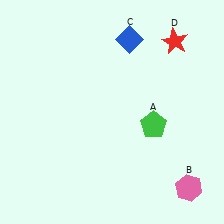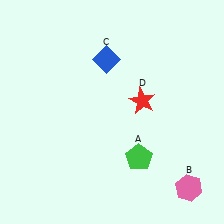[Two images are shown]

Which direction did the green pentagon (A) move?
The green pentagon (A) moved down.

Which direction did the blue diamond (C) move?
The blue diamond (C) moved left.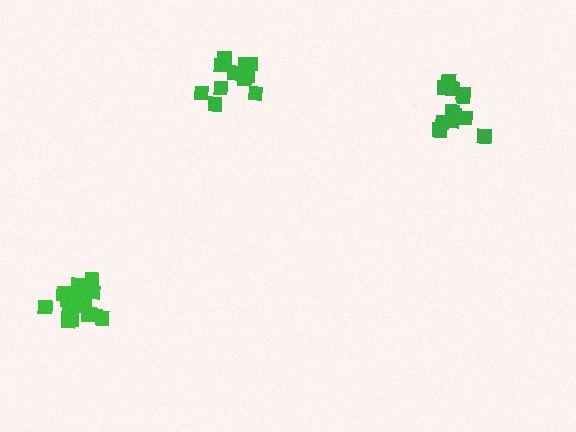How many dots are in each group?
Group 1: 13 dots, Group 2: 13 dots, Group 3: 17 dots (43 total).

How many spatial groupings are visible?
There are 3 spatial groupings.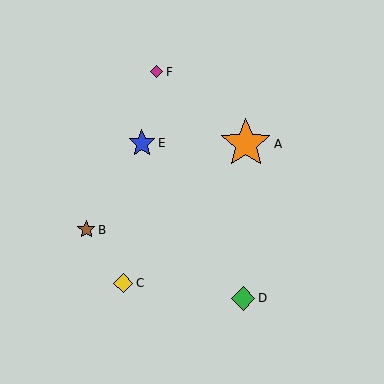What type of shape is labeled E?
Shape E is a blue star.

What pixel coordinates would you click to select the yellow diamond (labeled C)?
Click at (123, 283) to select the yellow diamond C.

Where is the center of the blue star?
The center of the blue star is at (142, 143).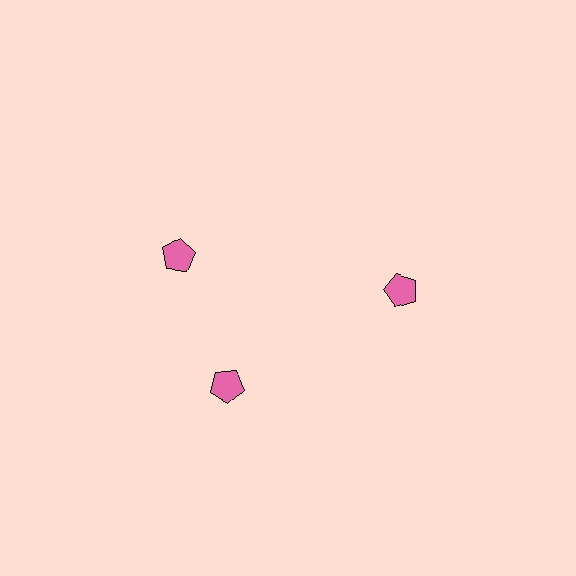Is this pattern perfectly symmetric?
No. The 3 pink pentagons are arranged in a ring, but one element near the 11 o'clock position is rotated out of alignment along the ring, breaking the 3-fold rotational symmetry.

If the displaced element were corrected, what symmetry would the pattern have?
It would have 3-fold rotational symmetry — the pattern would map onto itself every 120 degrees.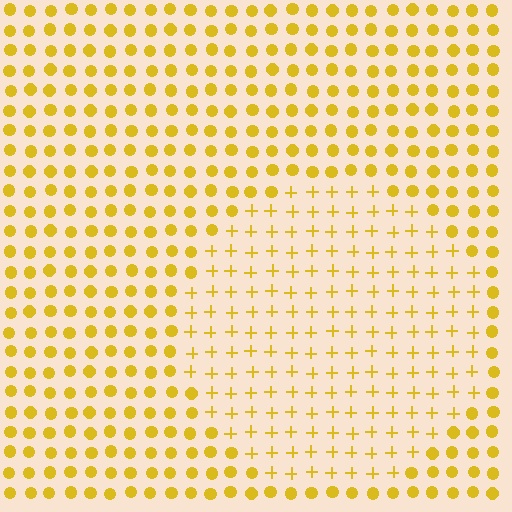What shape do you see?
I see a circle.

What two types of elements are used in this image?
The image uses plus signs inside the circle region and circles outside it.